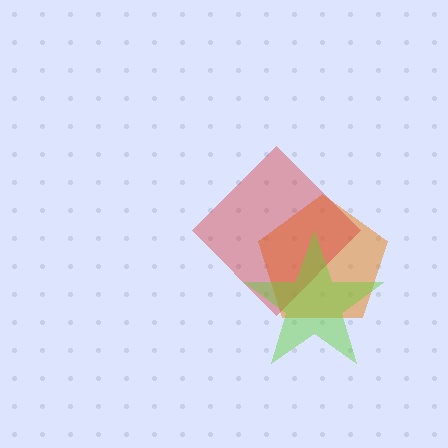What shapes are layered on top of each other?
The layered shapes are: an orange pentagon, a red diamond, a lime star.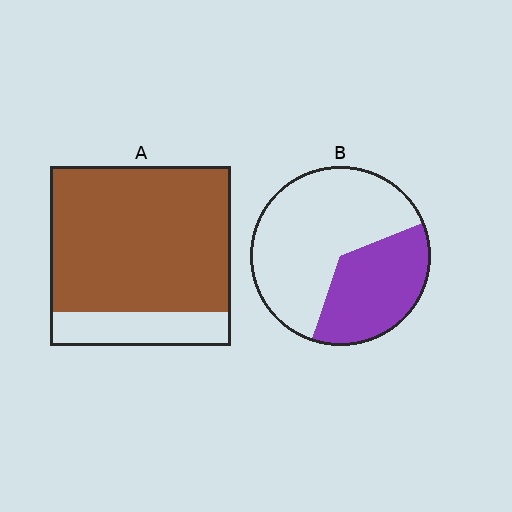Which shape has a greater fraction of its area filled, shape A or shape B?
Shape A.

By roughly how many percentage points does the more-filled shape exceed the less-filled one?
By roughly 45 percentage points (A over B).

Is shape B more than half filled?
No.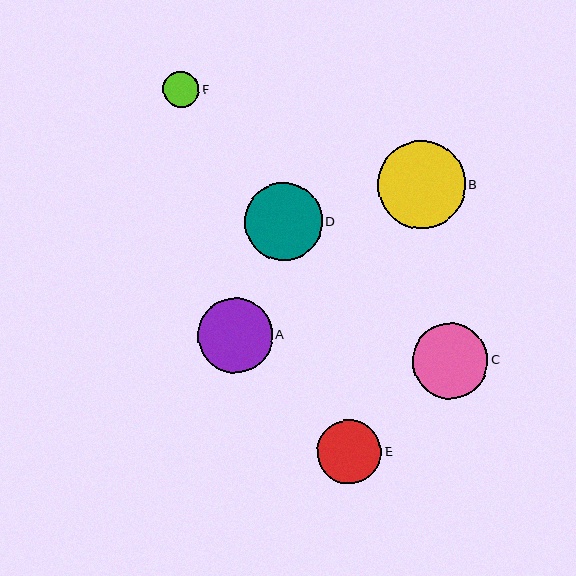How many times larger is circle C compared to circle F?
Circle C is approximately 2.1 times the size of circle F.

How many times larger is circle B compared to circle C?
Circle B is approximately 1.2 times the size of circle C.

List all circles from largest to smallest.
From largest to smallest: B, D, A, C, E, F.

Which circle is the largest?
Circle B is the largest with a size of approximately 88 pixels.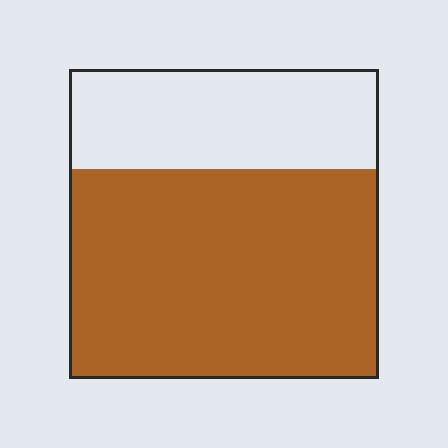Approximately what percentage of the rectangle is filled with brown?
Approximately 70%.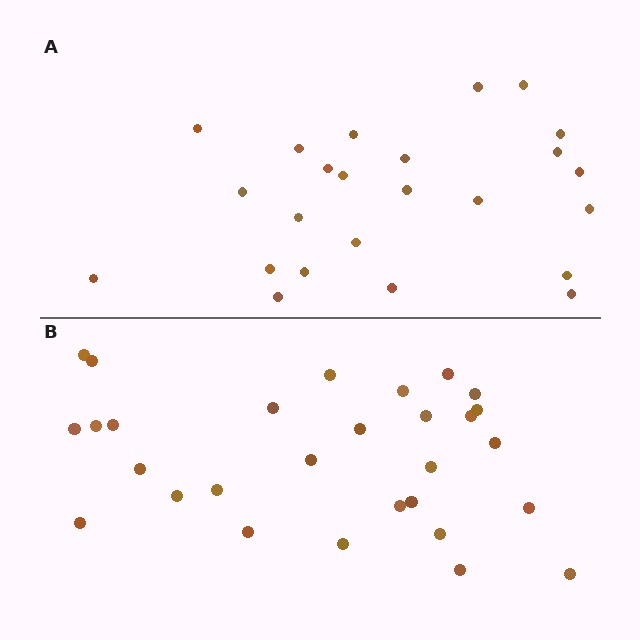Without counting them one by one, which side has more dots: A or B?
Region B (the bottom region) has more dots.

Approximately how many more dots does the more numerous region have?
Region B has about 5 more dots than region A.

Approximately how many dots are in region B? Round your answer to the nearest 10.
About 30 dots. (The exact count is 29, which rounds to 30.)